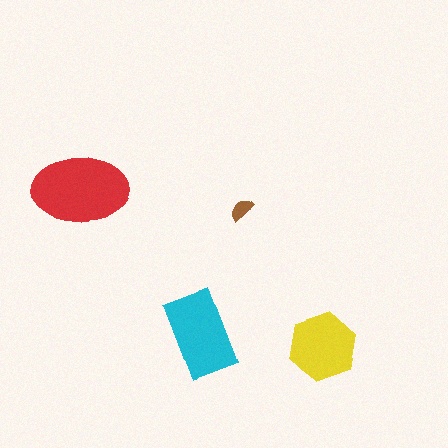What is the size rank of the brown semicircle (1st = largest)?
4th.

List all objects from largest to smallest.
The red ellipse, the cyan rectangle, the yellow hexagon, the brown semicircle.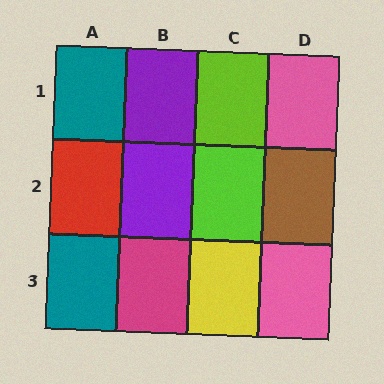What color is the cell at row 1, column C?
Lime.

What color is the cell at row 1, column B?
Purple.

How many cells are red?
1 cell is red.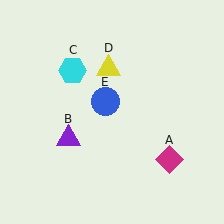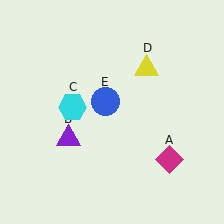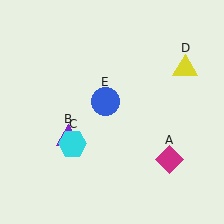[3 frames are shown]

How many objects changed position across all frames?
2 objects changed position: cyan hexagon (object C), yellow triangle (object D).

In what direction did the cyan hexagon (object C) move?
The cyan hexagon (object C) moved down.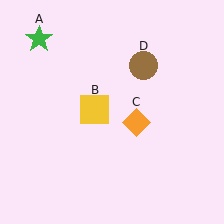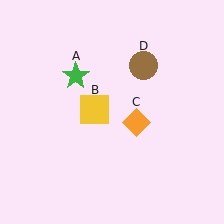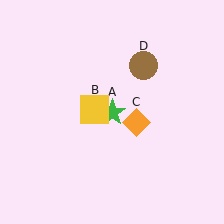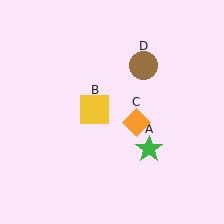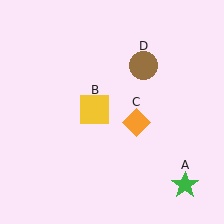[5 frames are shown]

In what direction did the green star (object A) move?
The green star (object A) moved down and to the right.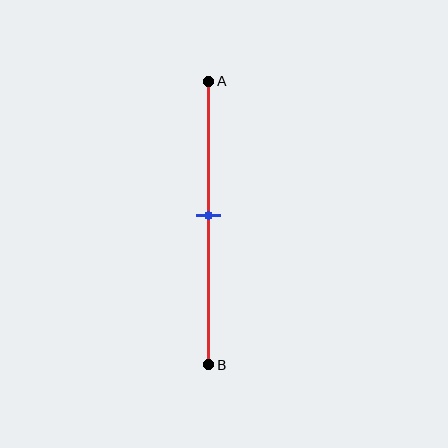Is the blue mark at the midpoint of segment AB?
Yes, the mark is approximately at the midpoint.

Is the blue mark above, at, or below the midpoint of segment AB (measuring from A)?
The blue mark is approximately at the midpoint of segment AB.